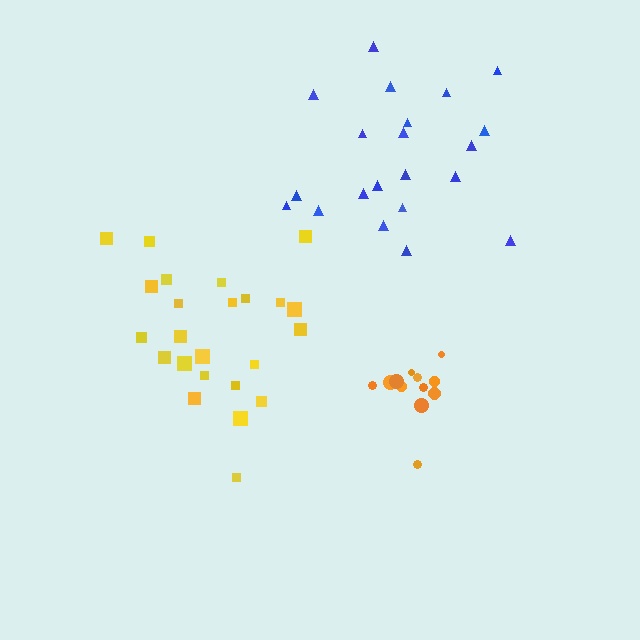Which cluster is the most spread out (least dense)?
Blue.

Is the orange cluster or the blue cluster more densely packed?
Orange.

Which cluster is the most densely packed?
Orange.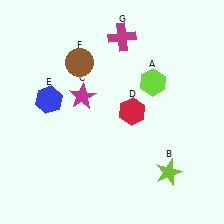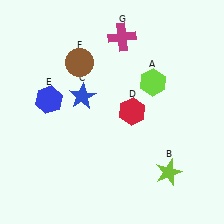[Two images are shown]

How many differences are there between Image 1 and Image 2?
There is 1 difference between the two images.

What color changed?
The star (C) changed from magenta in Image 1 to blue in Image 2.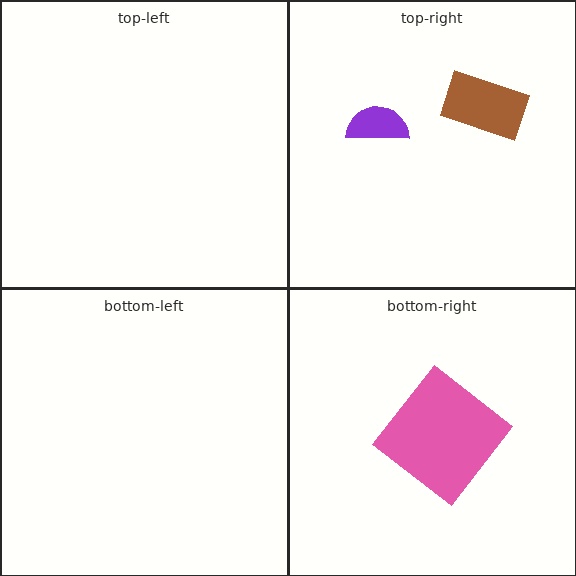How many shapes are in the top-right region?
2.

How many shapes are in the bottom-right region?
1.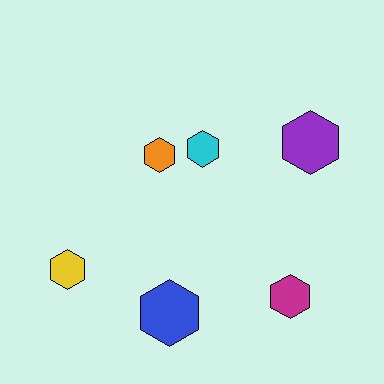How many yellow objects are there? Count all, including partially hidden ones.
There is 1 yellow object.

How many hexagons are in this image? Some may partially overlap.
There are 6 hexagons.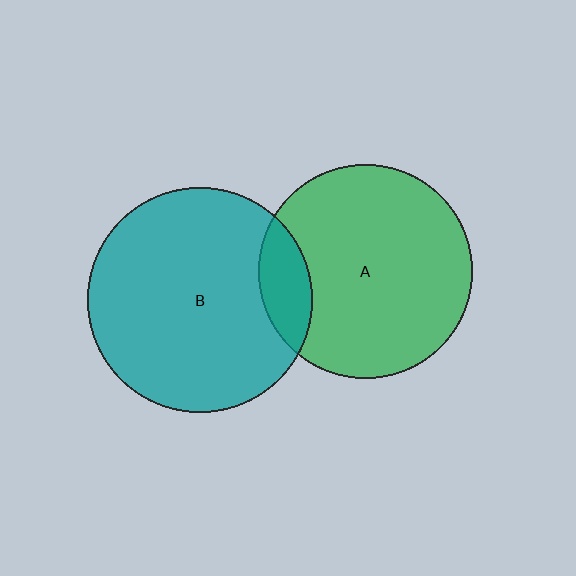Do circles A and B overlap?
Yes.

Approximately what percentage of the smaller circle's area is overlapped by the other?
Approximately 15%.